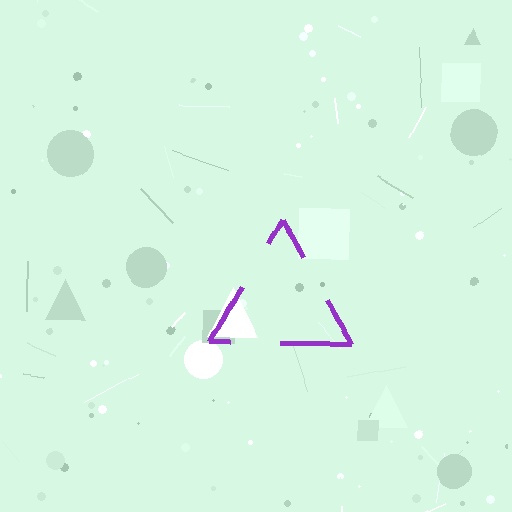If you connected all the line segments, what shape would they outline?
They would outline a triangle.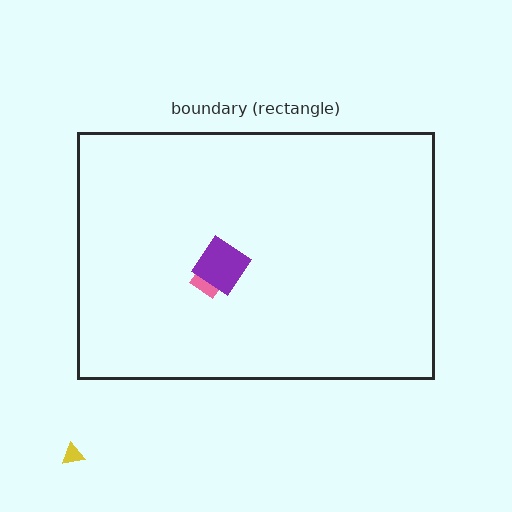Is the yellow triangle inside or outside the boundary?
Outside.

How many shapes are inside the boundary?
2 inside, 1 outside.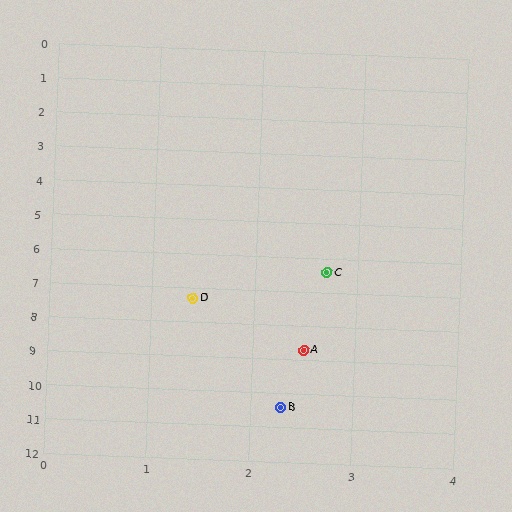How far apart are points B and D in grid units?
Points B and D are about 3.2 grid units apart.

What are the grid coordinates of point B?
Point B is at approximately (2.3, 10.4).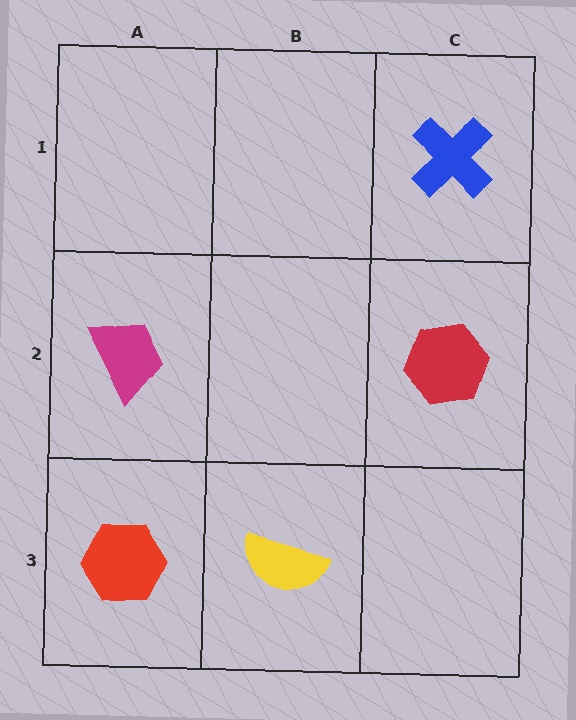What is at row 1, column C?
A blue cross.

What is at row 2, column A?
A magenta trapezoid.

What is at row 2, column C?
A red hexagon.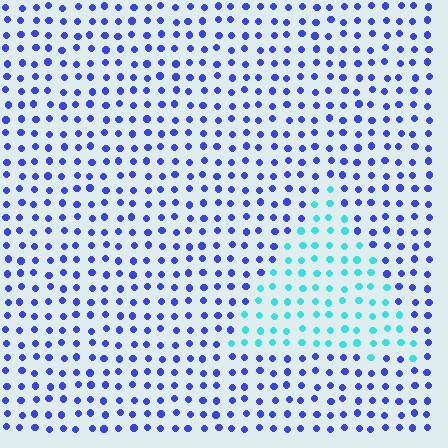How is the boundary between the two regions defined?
The boundary is defined purely by a slight shift in hue (about 57 degrees). Spacing, size, and orientation are identical on both sides.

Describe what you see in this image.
The image is filled with small blue elements in a uniform arrangement. A triangle-shaped region is visible where the elements are tinted to a slightly different hue, forming a subtle color boundary.